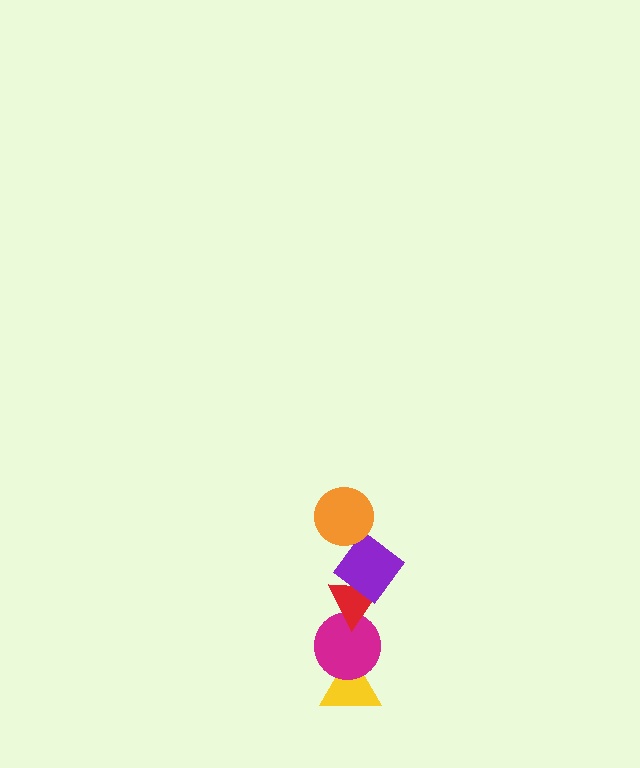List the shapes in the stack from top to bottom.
From top to bottom: the orange circle, the purple diamond, the red triangle, the magenta circle, the yellow triangle.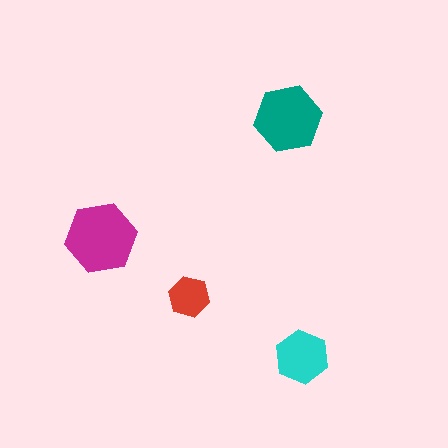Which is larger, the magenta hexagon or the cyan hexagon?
The magenta one.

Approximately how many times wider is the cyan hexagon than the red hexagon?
About 1.5 times wider.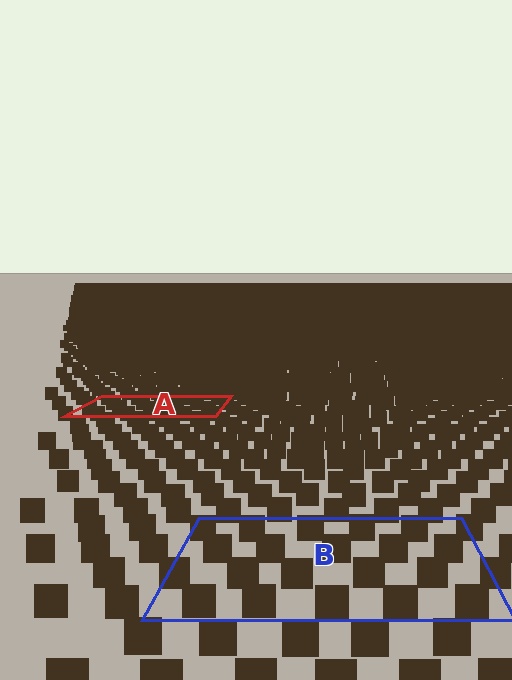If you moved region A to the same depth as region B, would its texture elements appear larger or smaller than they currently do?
They would appear larger. At a closer depth, the same texture elements are projected at a bigger on-screen size.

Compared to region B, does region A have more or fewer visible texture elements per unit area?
Region A has more texture elements per unit area — they are packed more densely because it is farther away.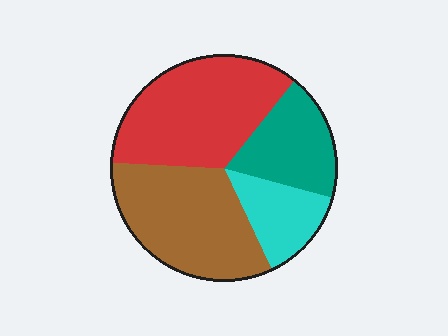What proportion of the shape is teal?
Teal takes up between a sixth and a third of the shape.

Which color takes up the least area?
Cyan, at roughly 15%.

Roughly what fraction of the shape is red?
Red covers around 35% of the shape.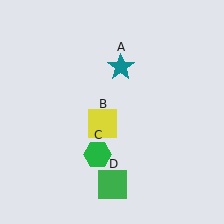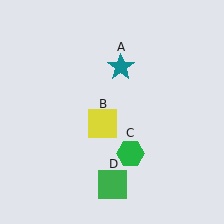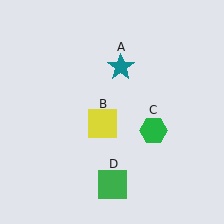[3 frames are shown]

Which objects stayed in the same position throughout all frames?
Teal star (object A) and yellow square (object B) and green square (object D) remained stationary.